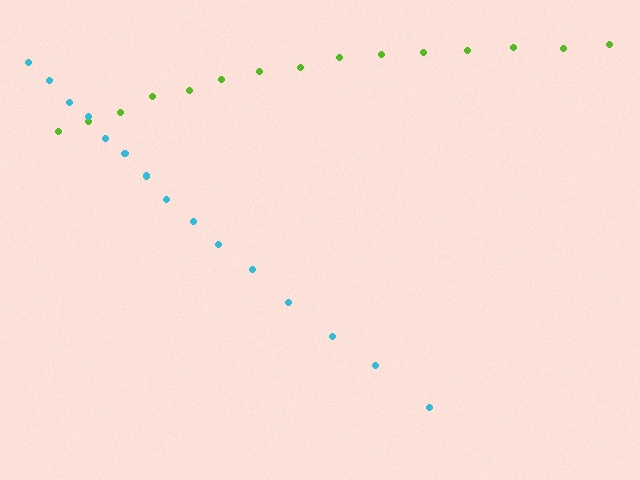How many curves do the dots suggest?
There are 2 distinct paths.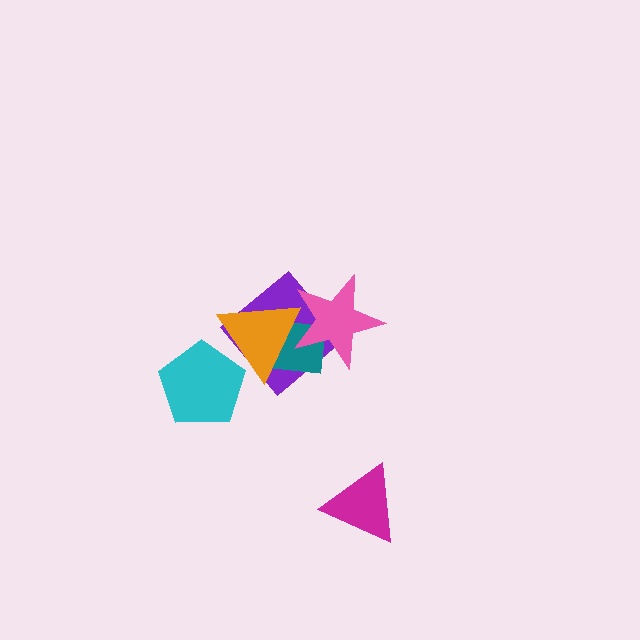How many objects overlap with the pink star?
3 objects overlap with the pink star.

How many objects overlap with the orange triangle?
4 objects overlap with the orange triangle.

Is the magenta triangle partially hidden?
No, no other shape covers it.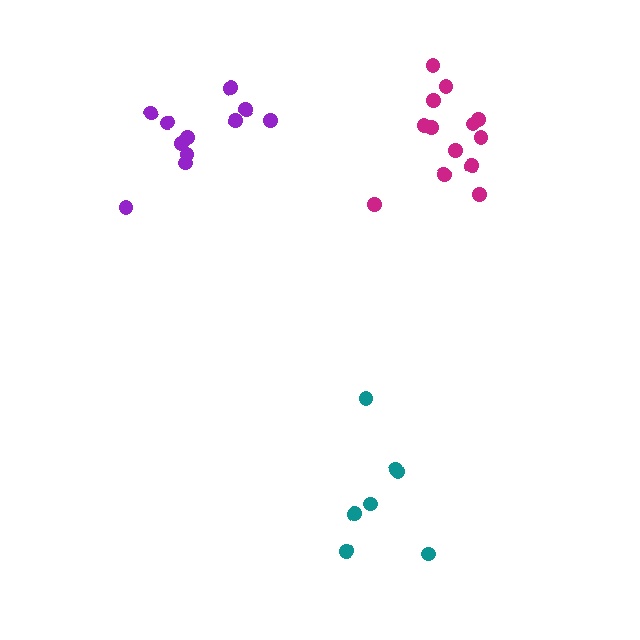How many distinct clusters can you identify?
There are 3 distinct clusters.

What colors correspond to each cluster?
The clusters are colored: magenta, teal, purple.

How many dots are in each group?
Group 1: 13 dots, Group 2: 7 dots, Group 3: 11 dots (31 total).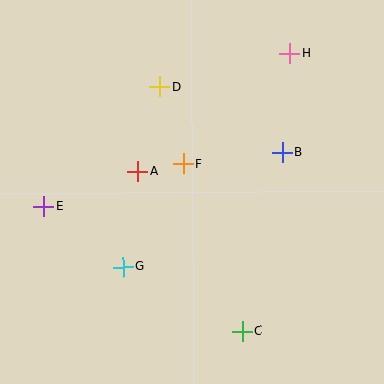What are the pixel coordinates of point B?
Point B is at (282, 153).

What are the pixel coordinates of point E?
Point E is at (44, 206).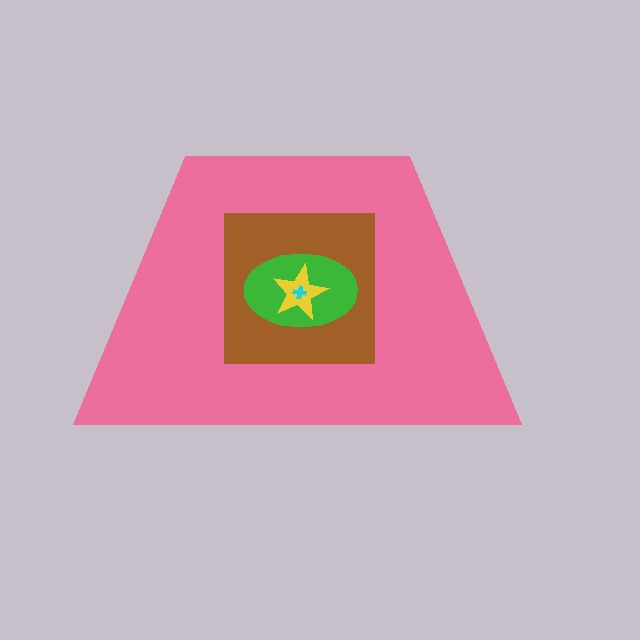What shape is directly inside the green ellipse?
The yellow star.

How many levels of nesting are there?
5.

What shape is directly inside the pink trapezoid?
The brown square.